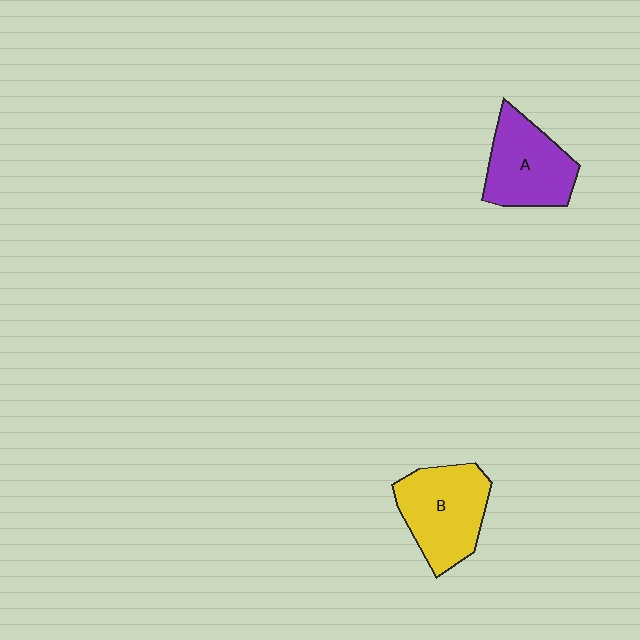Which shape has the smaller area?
Shape A (purple).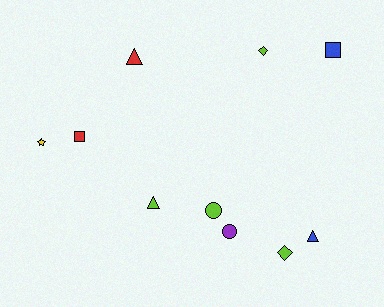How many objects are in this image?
There are 10 objects.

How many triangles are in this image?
There are 3 triangles.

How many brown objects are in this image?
There are no brown objects.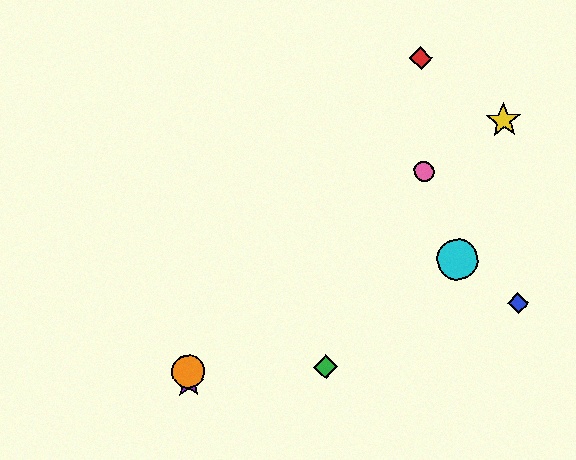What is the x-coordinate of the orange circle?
The orange circle is at x≈188.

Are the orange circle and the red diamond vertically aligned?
No, the orange circle is at x≈188 and the red diamond is at x≈421.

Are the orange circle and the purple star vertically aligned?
Yes, both are at x≈188.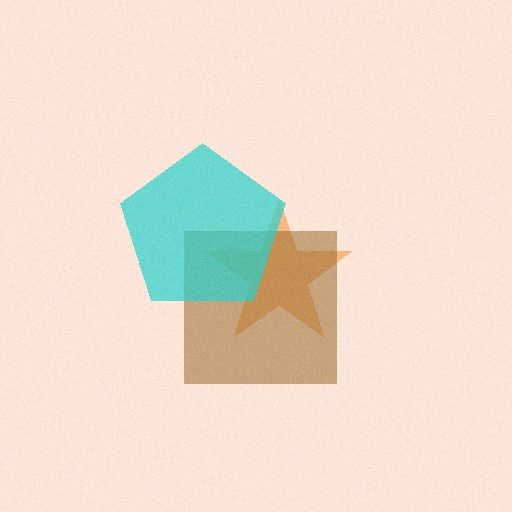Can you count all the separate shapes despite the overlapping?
Yes, there are 3 separate shapes.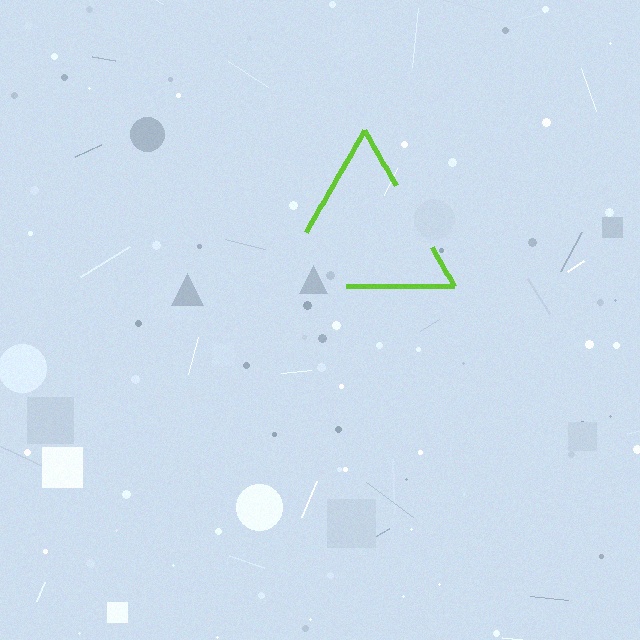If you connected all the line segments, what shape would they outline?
They would outline a triangle.